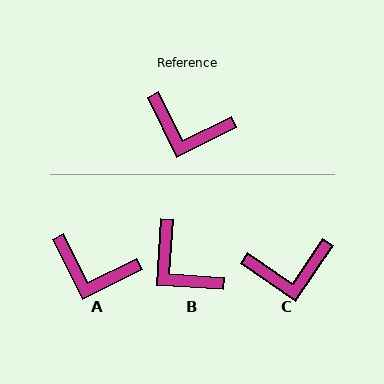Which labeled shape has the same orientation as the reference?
A.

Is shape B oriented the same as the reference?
No, it is off by about 30 degrees.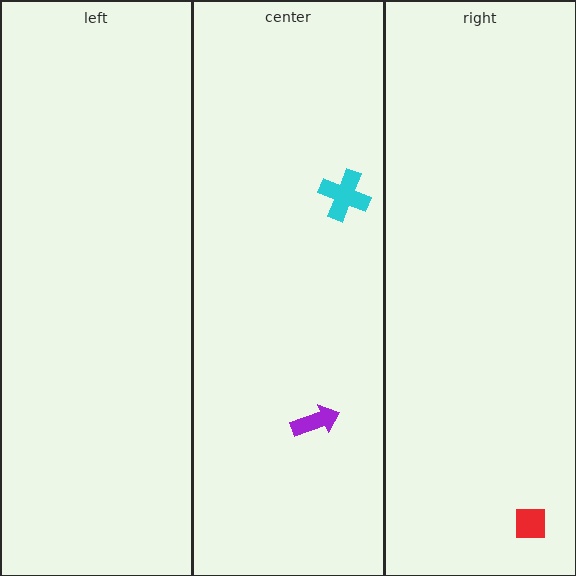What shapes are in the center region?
The purple arrow, the cyan cross.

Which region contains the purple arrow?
The center region.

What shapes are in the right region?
The red square.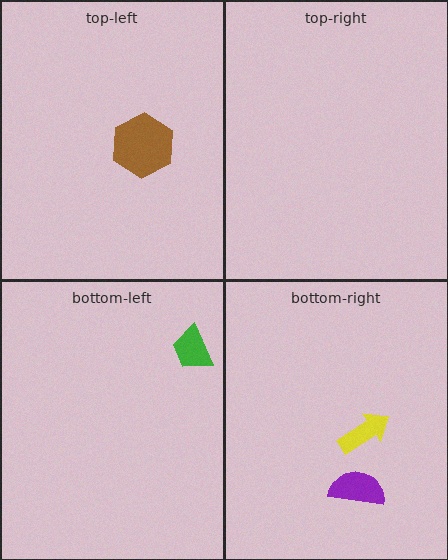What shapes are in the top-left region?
The brown hexagon.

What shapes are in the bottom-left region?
The green trapezoid.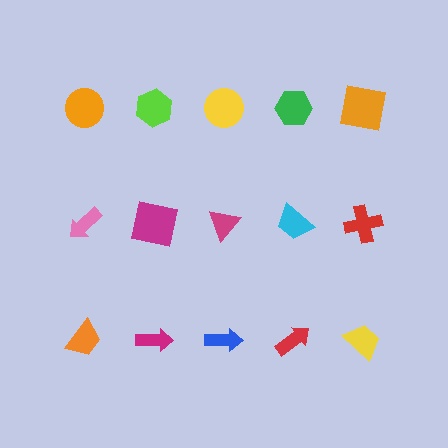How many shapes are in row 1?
5 shapes.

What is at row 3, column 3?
A blue arrow.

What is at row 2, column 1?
A pink arrow.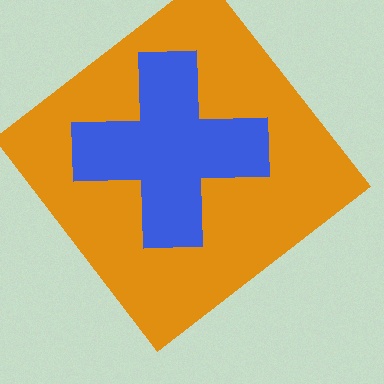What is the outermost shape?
The orange diamond.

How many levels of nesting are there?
2.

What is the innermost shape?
The blue cross.